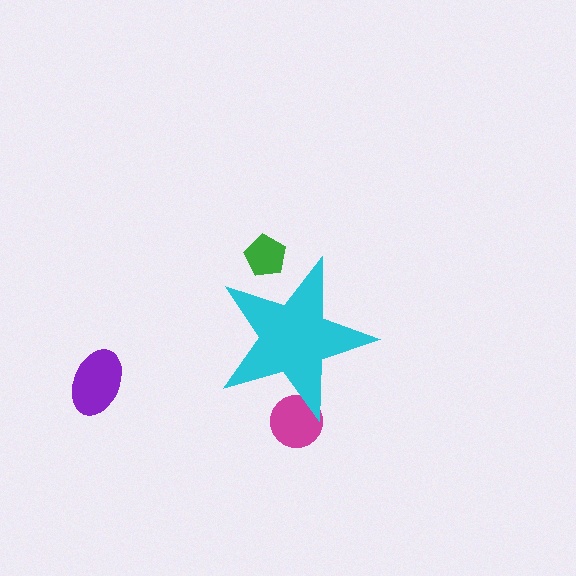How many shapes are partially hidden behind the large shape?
2 shapes are partially hidden.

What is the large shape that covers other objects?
A cyan star.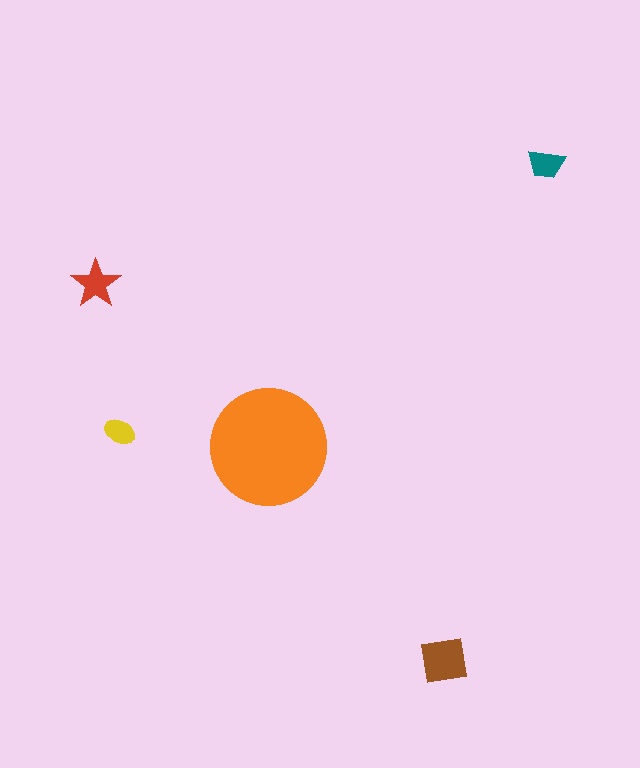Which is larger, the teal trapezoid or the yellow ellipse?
The teal trapezoid.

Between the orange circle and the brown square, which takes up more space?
The orange circle.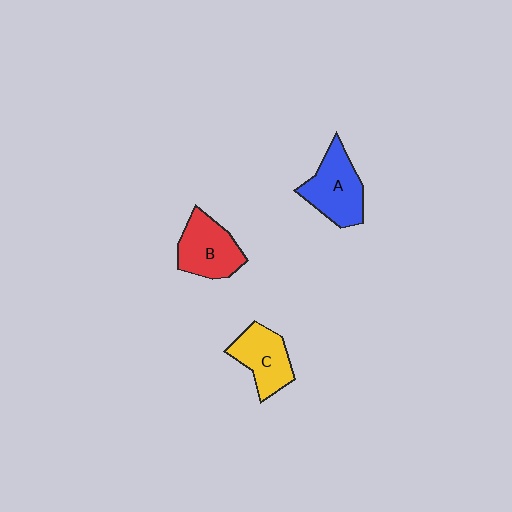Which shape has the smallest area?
Shape C (yellow).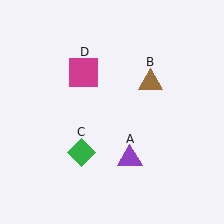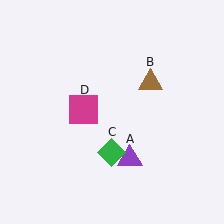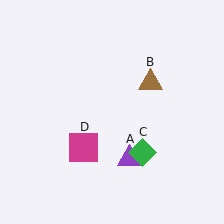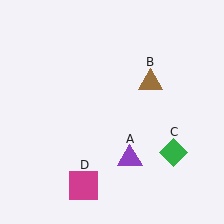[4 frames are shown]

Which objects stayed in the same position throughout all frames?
Purple triangle (object A) and brown triangle (object B) remained stationary.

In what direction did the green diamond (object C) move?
The green diamond (object C) moved right.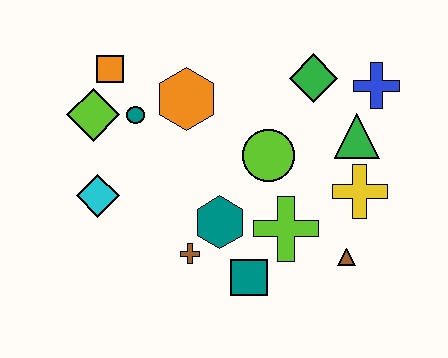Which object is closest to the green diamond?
The blue cross is closest to the green diamond.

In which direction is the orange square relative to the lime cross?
The orange square is to the left of the lime cross.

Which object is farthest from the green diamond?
The cyan diamond is farthest from the green diamond.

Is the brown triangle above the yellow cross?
No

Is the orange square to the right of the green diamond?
No